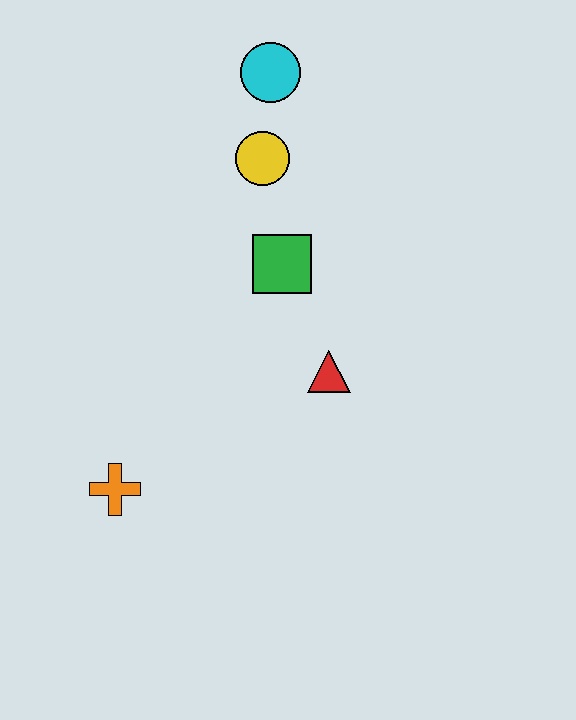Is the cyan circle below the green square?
No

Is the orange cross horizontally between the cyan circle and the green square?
No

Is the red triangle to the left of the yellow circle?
No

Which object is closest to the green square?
The yellow circle is closest to the green square.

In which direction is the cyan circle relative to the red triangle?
The cyan circle is above the red triangle.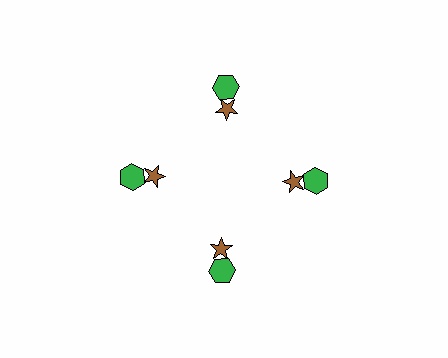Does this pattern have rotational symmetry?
Yes, this pattern has 4-fold rotational symmetry. It looks the same after rotating 90 degrees around the center.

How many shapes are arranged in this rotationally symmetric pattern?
There are 8 shapes, arranged in 4 groups of 2.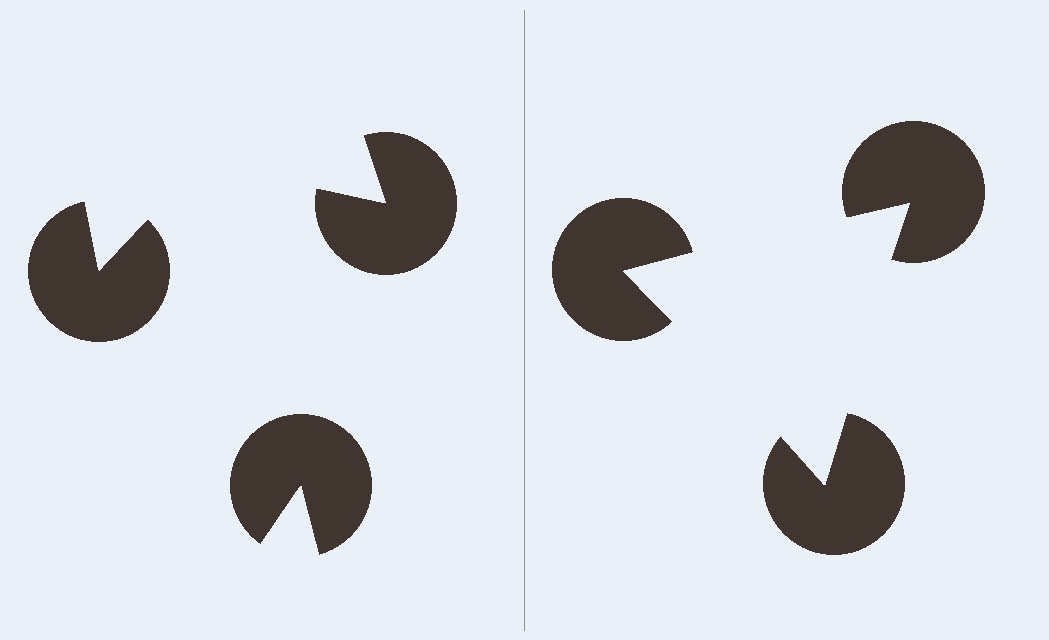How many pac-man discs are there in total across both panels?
6 — 3 on each side.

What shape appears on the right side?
An illusory triangle.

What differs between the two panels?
The pac-man discs are positioned identically on both sides; only the wedge orientations differ. On the right they align to a triangle; on the left they are misaligned.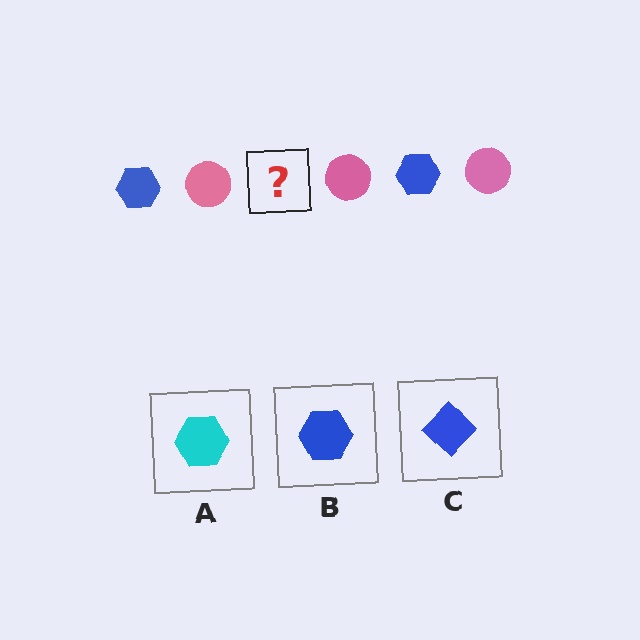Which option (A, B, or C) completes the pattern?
B.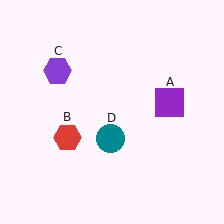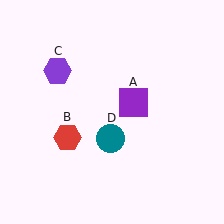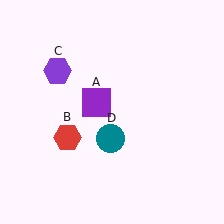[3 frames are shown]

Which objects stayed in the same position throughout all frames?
Red hexagon (object B) and purple hexagon (object C) and teal circle (object D) remained stationary.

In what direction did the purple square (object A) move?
The purple square (object A) moved left.